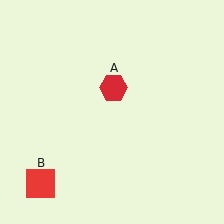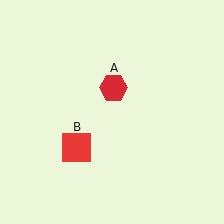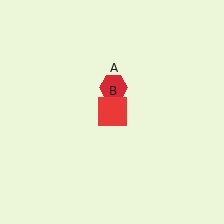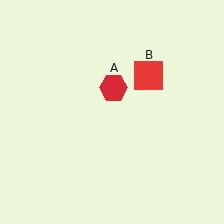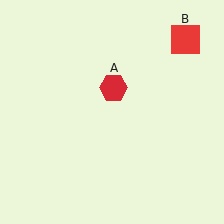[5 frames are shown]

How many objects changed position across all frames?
1 object changed position: red square (object B).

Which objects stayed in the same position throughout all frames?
Red hexagon (object A) remained stationary.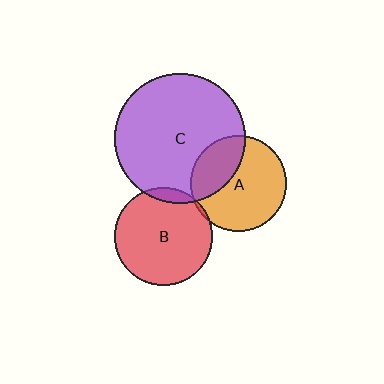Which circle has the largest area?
Circle C (purple).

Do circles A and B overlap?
Yes.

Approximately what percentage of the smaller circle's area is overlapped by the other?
Approximately 5%.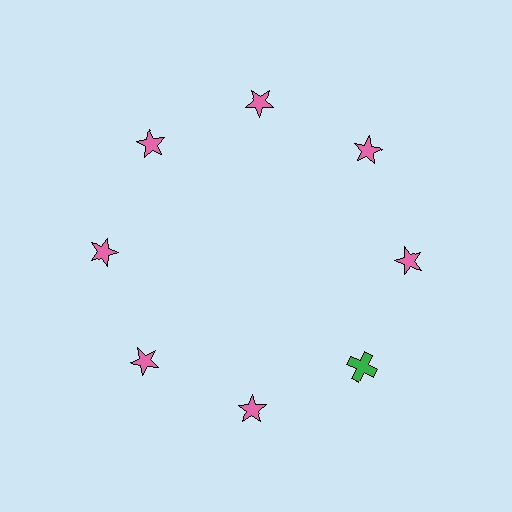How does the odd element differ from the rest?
It differs in both color (green instead of pink) and shape (cross instead of star).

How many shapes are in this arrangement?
There are 8 shapes arranged in a ring pattern.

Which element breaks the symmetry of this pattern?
The green cross at roughly the 4 o'clock position breaks the symmetry. All other shapes are pink stars.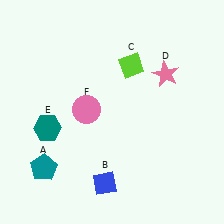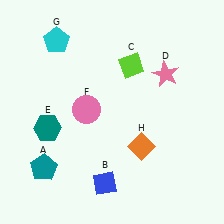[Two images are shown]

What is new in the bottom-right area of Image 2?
An orange diamond (H) was added in the bottom-right area of Image 2.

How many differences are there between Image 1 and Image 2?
There are 2 differences between the two images.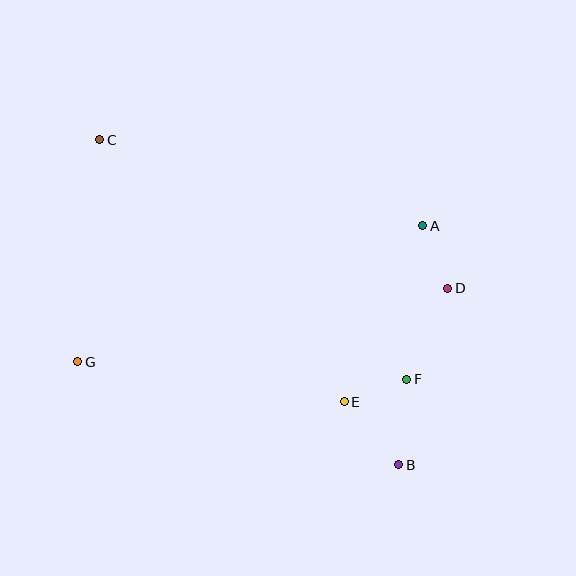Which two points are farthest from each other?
Points B and C are farthest from each other.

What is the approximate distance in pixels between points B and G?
The distance between B and G is approximately 337 pixels.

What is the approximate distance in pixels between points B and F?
The distance between B and F is approximately 86 pixels.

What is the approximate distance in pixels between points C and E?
The distance between C and E is approximately 358 pixels.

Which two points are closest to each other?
Points E and F are closest to each other.